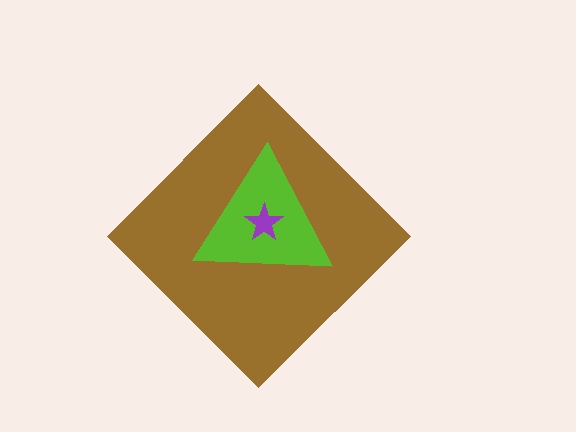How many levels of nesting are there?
3.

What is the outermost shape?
The brown diamond.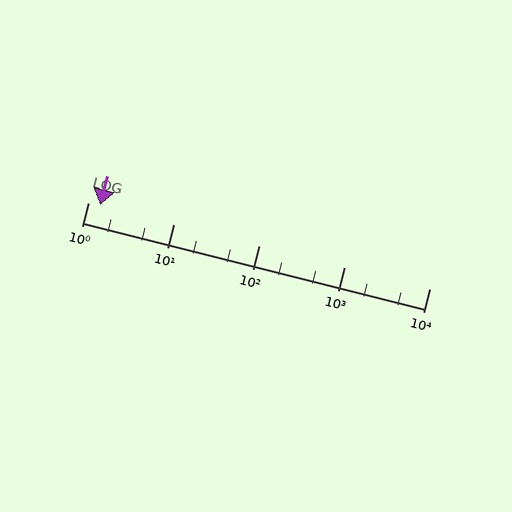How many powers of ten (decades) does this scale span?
The scale spans 4 decades, from 1 to 10000.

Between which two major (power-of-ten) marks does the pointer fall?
The pointer is between 1 and 10.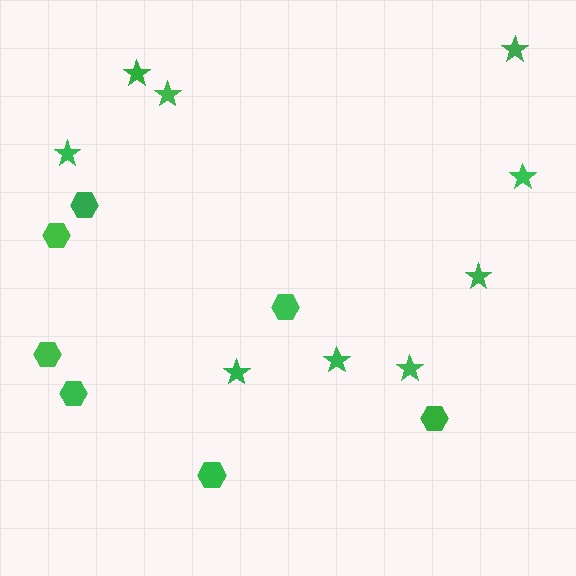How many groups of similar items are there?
There are 2 groups: one group of hexagons (7) and one group of stars (9).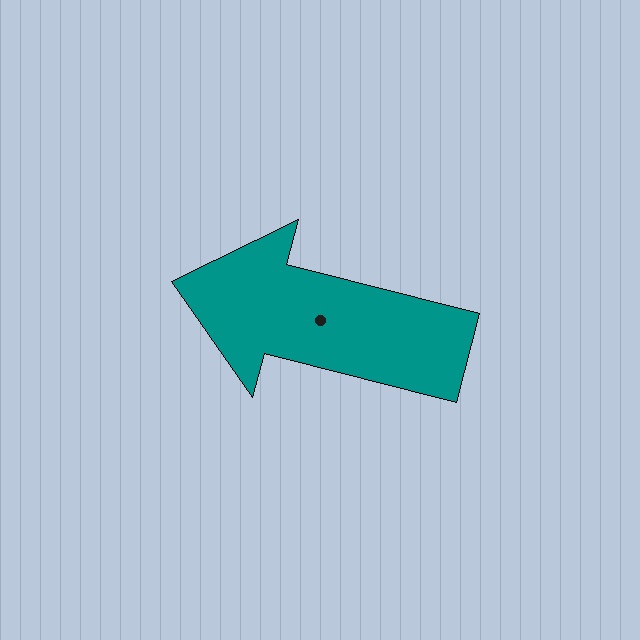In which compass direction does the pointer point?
West.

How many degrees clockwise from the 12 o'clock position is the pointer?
Approximately 284 degrees.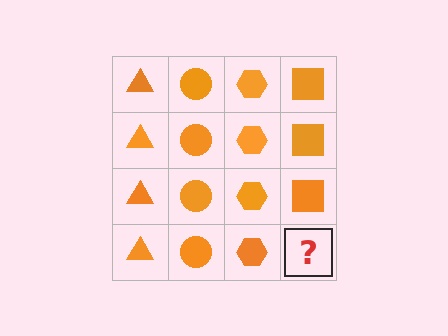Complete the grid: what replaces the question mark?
The question mark should be replaced with an orange square.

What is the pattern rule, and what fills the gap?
The rule is that each column has a consistent shape. The gap should be filled with an orange square.